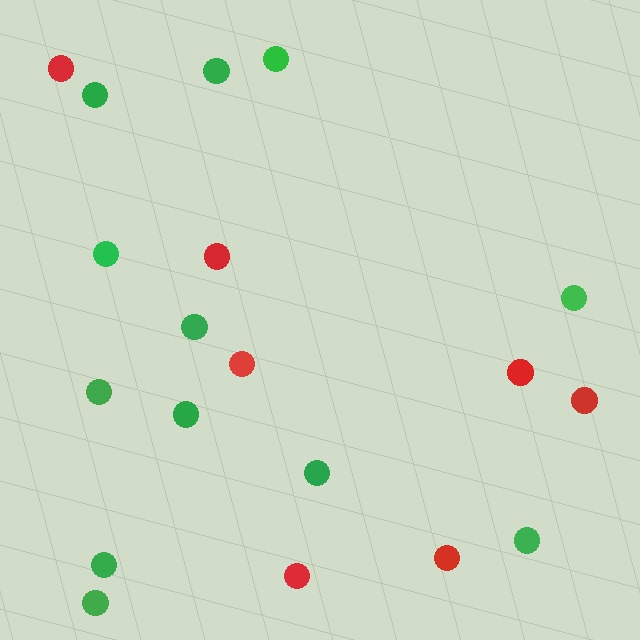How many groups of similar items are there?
There are 2 groups: one group of red circles (7) and one group of green circles (12).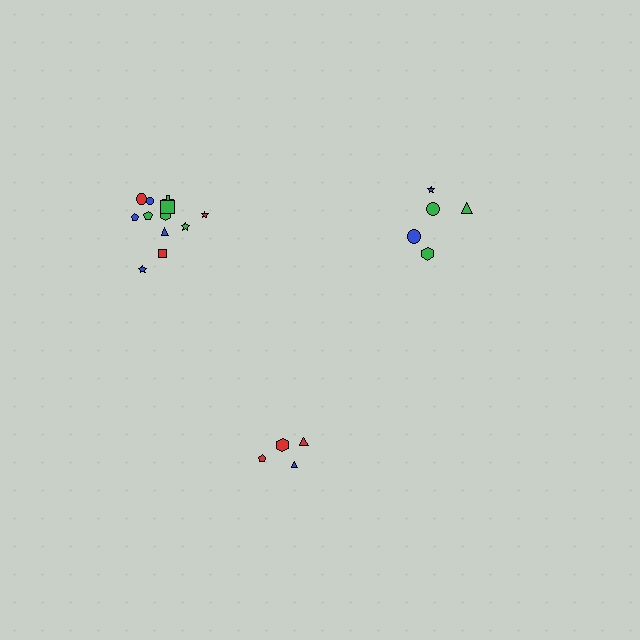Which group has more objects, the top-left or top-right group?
The top-left group.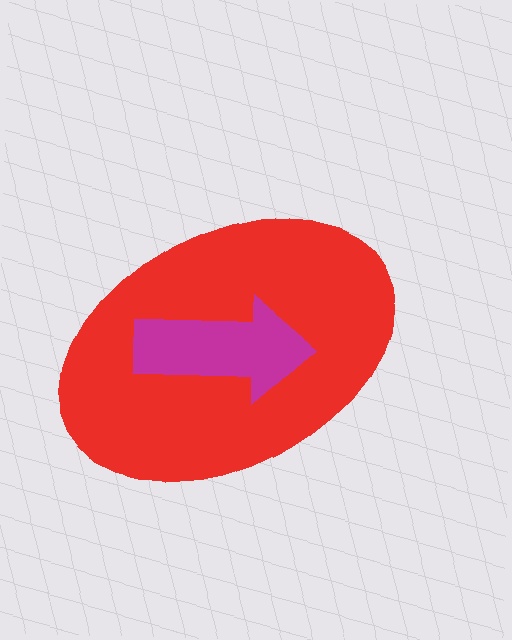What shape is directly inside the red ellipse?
The magenta arrow.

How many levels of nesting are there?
2.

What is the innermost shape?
The magenta arrow.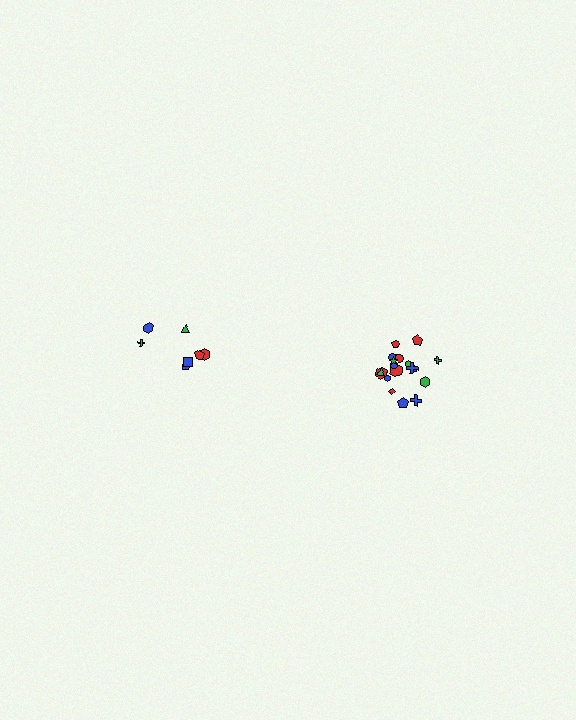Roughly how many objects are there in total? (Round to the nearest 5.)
Roughly 25 objects in total.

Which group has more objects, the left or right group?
The right group.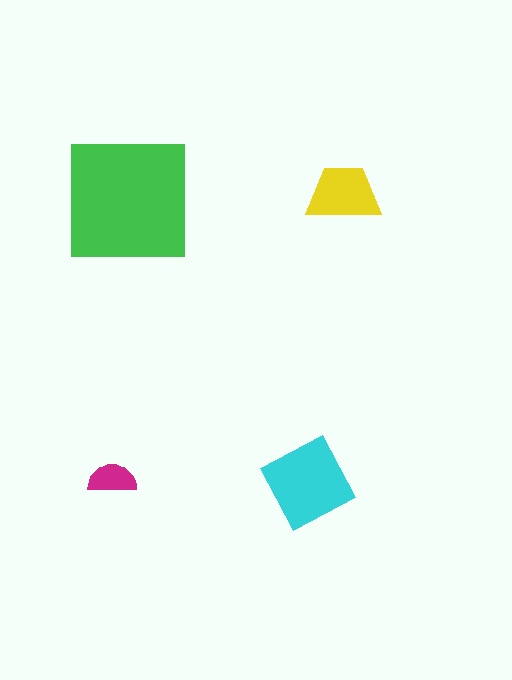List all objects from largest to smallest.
The green square, the cyan diamond, the yellow trapezoid, the magenta semicircle.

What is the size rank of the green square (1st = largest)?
1st.